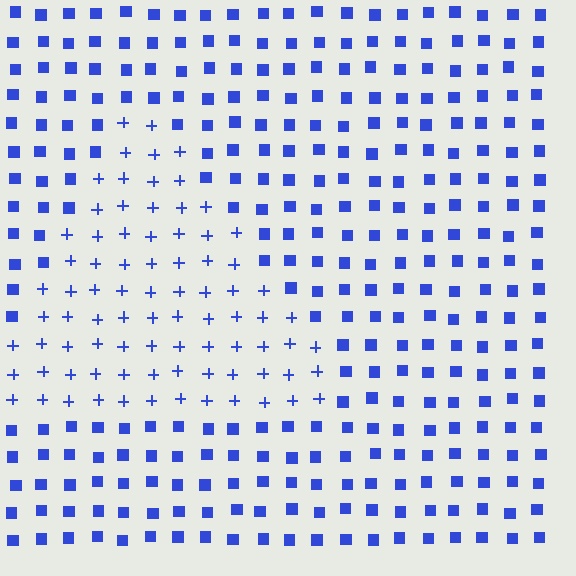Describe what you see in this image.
The image is filled with small blue elements arranged in a uniform grid. A triangle-shaped region contains plus signs, while the surrounding area contains squares. The boundary is defined purely by the change in element shape.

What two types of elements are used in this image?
The image uses plus signs inside the triangle region and squares outside it.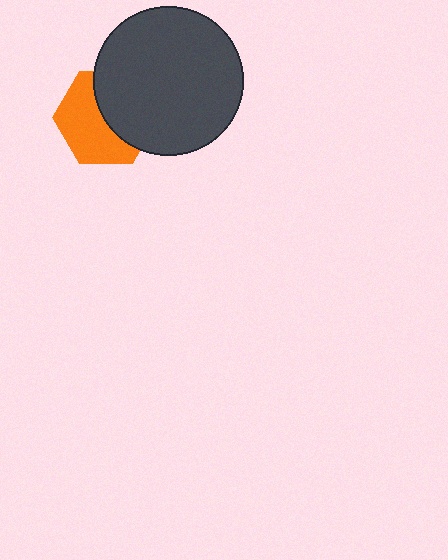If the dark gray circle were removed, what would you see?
You would see the complete orange hexagon.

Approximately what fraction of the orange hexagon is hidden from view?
Roughly 46% of the orange hexagon is hidden behind the dark gray circle.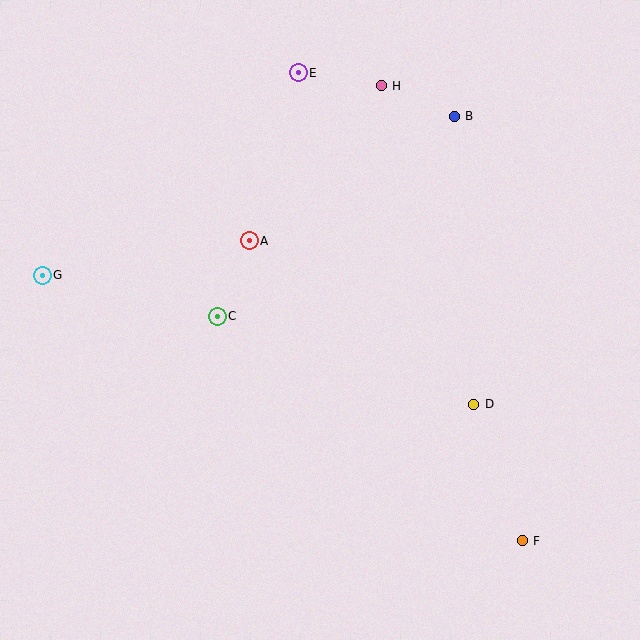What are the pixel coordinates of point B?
Point B is at (454, 116).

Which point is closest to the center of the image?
Point C at (217, 316) is closest to the center.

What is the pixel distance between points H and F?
The distance between H and F is 476 pixels.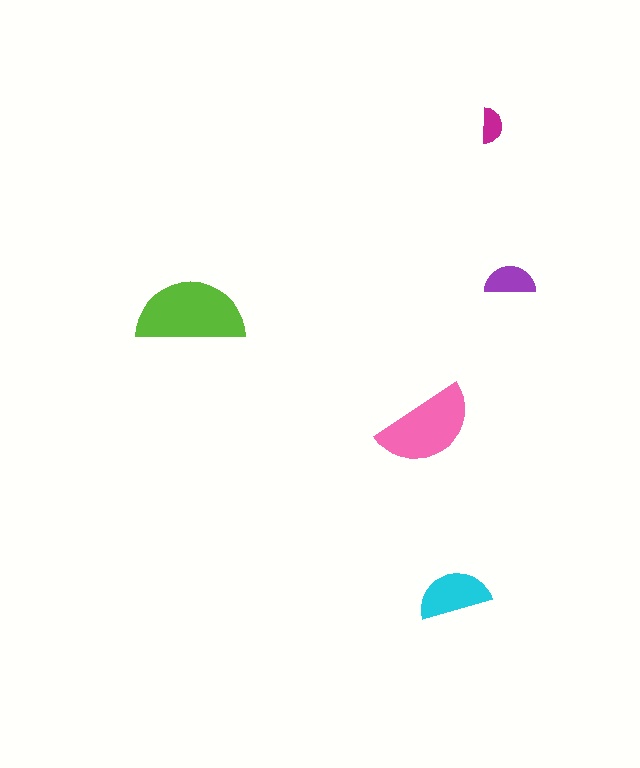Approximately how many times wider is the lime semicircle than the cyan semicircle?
About 1.5 times wider.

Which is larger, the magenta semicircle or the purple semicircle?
The purple one.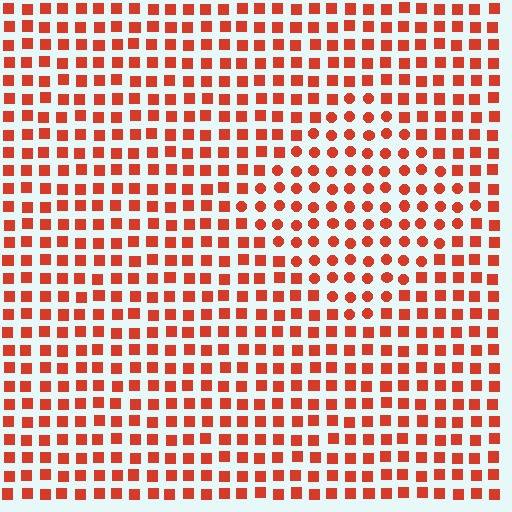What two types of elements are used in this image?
The image uses circles inside the diamond region and squares outside it.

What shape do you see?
I see a diamond.